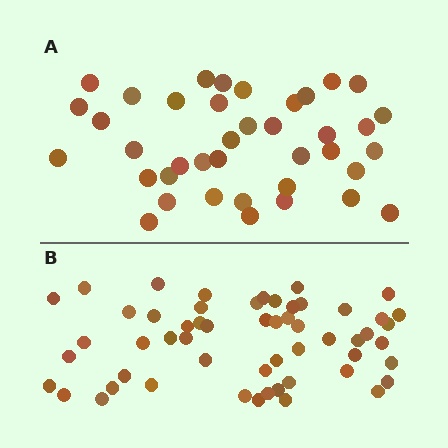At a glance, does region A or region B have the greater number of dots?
Region B (the bottom region) has more dots.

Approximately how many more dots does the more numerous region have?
Region B has approximately 15 more dots than region A.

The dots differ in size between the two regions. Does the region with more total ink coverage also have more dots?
No. Region A has more total ink coverage because its dots are larger, but region B actually contains more individual dots. Total area can be misleading — the number of items is what matters here.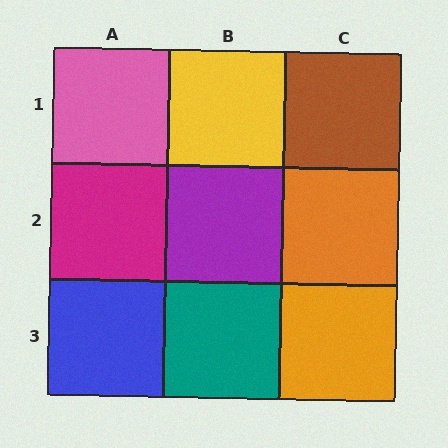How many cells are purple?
1 cell is purple.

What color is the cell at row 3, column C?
Orange.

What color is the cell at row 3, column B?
Teal.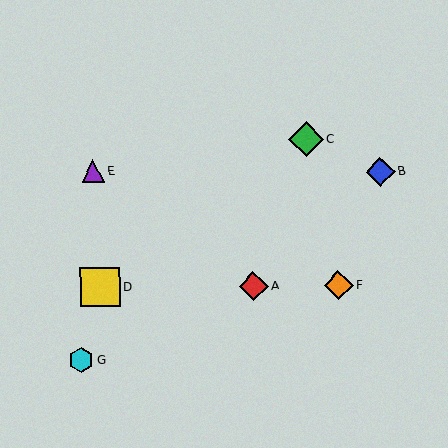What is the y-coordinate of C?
Object C is at y≈139.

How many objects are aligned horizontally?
3 objects (A, D, F) are aligned horizontally.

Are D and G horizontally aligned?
No, D is at y≈287 and G is at y≈360.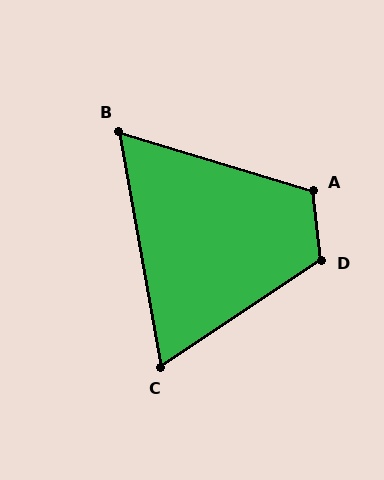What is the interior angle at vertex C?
Approximately 67 degrees (acute).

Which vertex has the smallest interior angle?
B, at approximately 63 degrees.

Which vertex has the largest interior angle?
D, at approximately 117 degrees.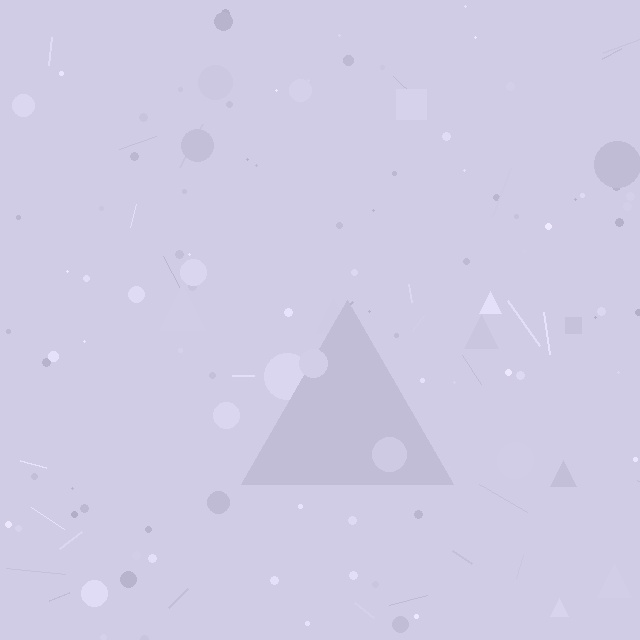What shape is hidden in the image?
A triangle is hidden in the image.